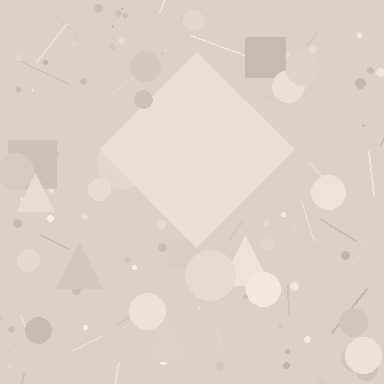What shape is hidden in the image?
A diamond is hidden in the image.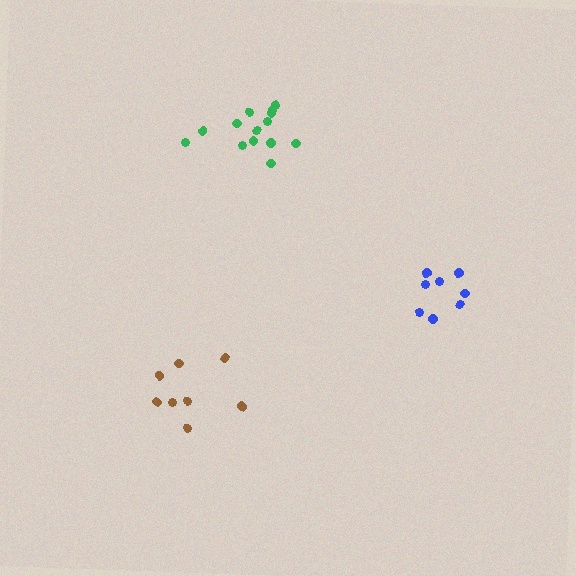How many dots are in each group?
Group 1: 14 dots, Group 2: 8 dots, Group 3: 8 dots (30 total).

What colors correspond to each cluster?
The clusters are colored: green, blue, brown.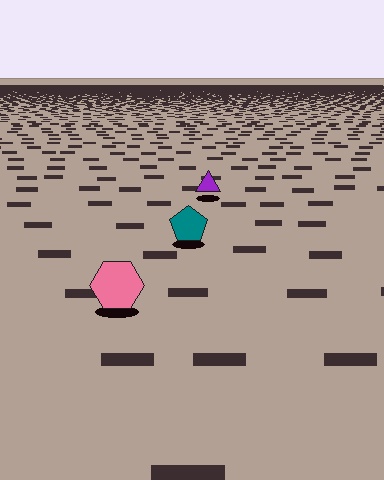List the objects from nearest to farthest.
From nearest to farthest: the pink hexagon, the teal pentagon, the purple triangle.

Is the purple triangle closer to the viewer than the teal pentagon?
No. The teal pentagon is closer — you can tell from the texture gradient: the ground texture is coarser near it.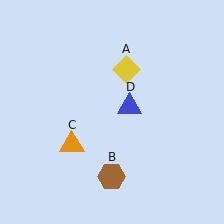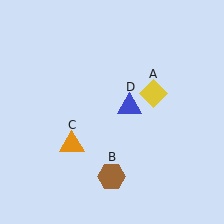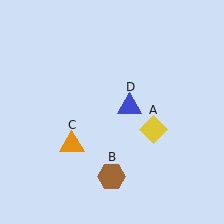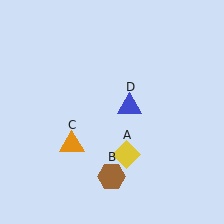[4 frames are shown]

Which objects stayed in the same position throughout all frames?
Brown hexagon (object B) and orange triangle (object C) and blue triangle (object D) remained stationary.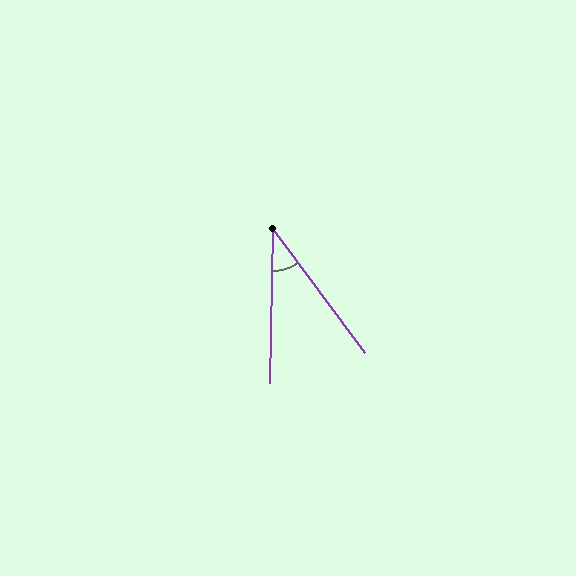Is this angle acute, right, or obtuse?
It is acute.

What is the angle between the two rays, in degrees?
Approximately 38 degrees.